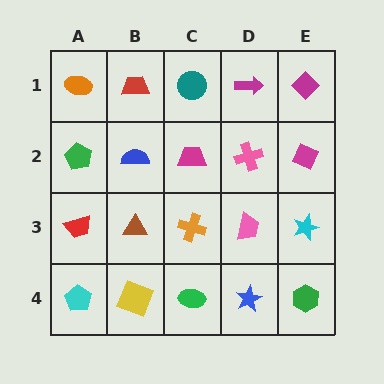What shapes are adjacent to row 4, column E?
A cyan star (row 3, column E), a blue star (row 4, column D).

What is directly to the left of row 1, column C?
A red trapezoid.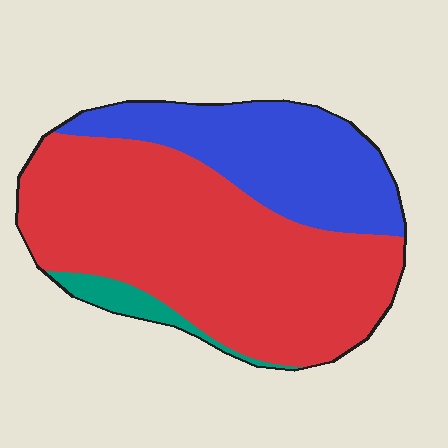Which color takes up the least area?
Teal, at roughly 5%.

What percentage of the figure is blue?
Blue covers 30% of the figure.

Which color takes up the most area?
Red, at roughly 65%.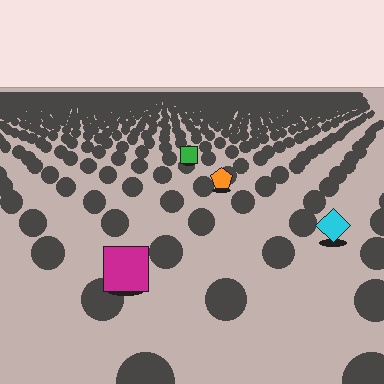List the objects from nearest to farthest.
From nearest to farthest: the magenta square, the cyan diamond, the orange pentagon, the green square.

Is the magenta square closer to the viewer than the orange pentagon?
Yes. The magenta square is closer — you can tell from the texture gradient: the ground texture is coarser near it.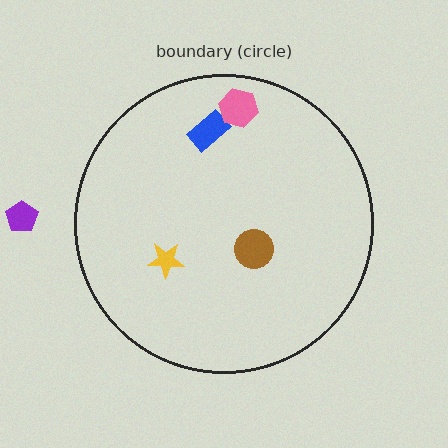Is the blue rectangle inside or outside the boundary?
Inside.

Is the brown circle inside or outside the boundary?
Inside.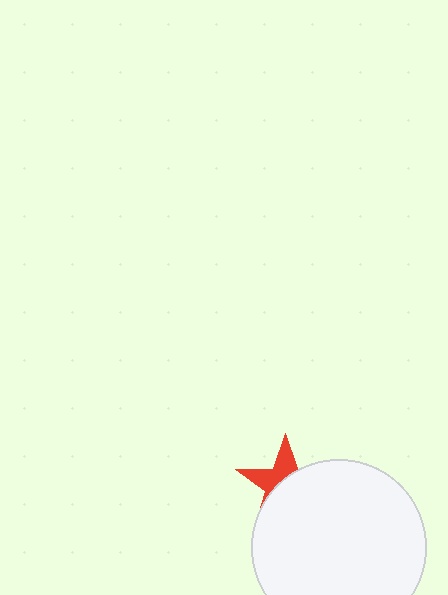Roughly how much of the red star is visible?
A small part of it is visible (roughly 38%).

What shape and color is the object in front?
The object in front is a white circle.